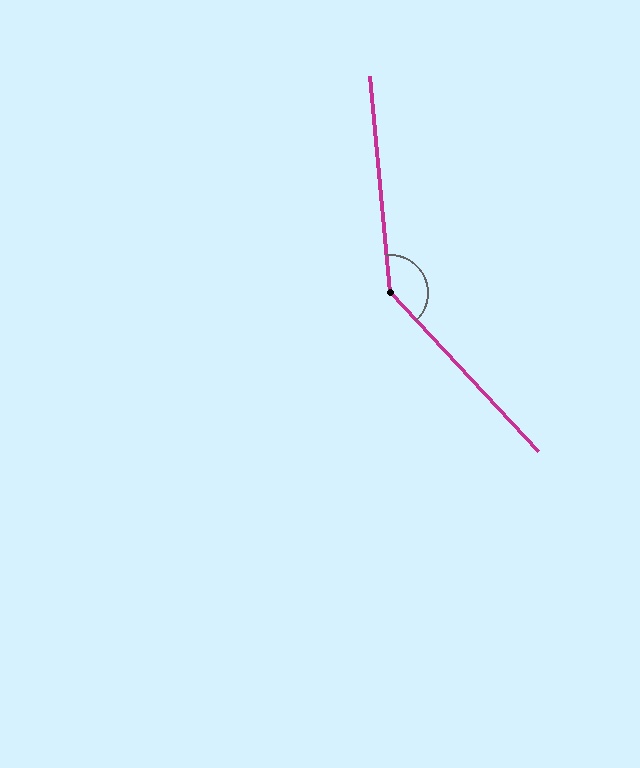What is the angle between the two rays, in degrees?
Approximately 142 degrees.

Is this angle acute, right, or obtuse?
It is obtuse.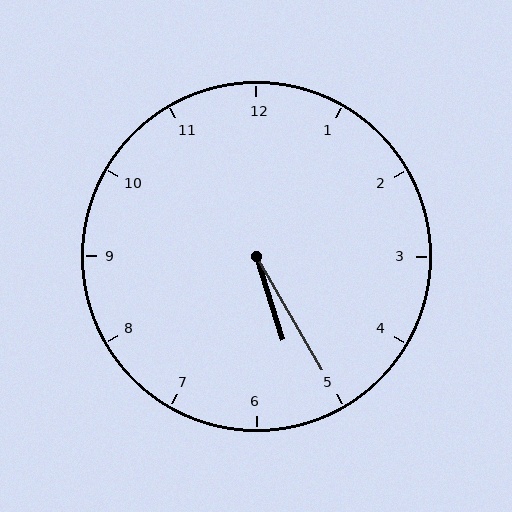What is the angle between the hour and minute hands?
Approximately 12 degrees.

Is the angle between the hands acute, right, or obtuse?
It is acute.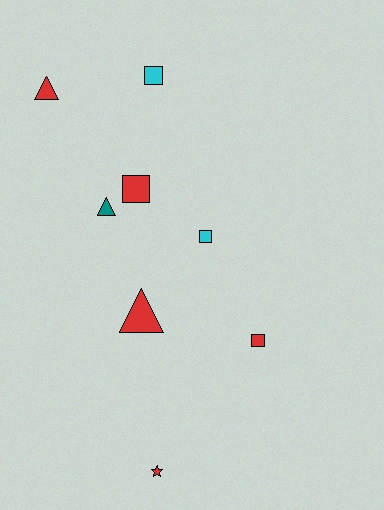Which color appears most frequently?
Red, with 5 objects.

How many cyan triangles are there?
There are no cyan triangles.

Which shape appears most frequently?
Square, with 4 objects.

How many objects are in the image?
There are 8 objects.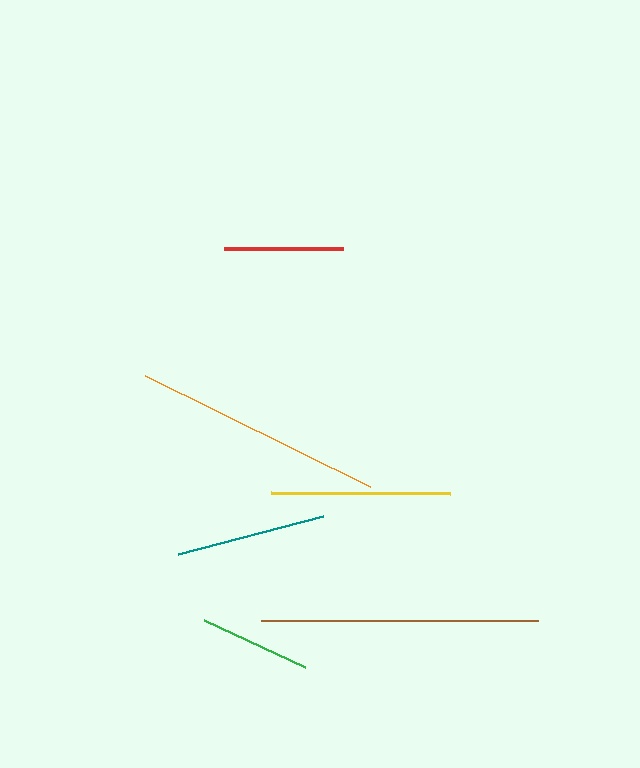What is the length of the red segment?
The red segment is approximately 119 pixels long.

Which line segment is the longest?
The brown line is the longest at approximately 278 pixels.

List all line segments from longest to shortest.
From longest to shortest: brown, orange, yellow, teal, red, green.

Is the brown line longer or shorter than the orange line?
The brown line is longer than the orange line.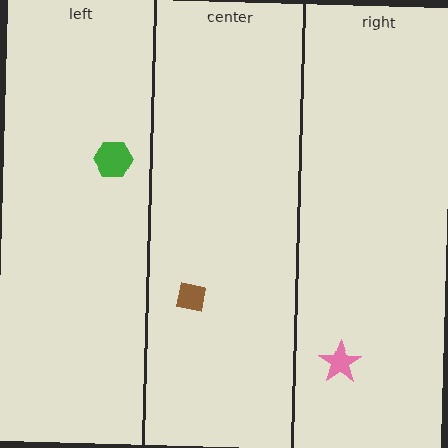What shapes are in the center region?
The brown square.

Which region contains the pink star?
The right region.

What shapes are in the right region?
The pink star.